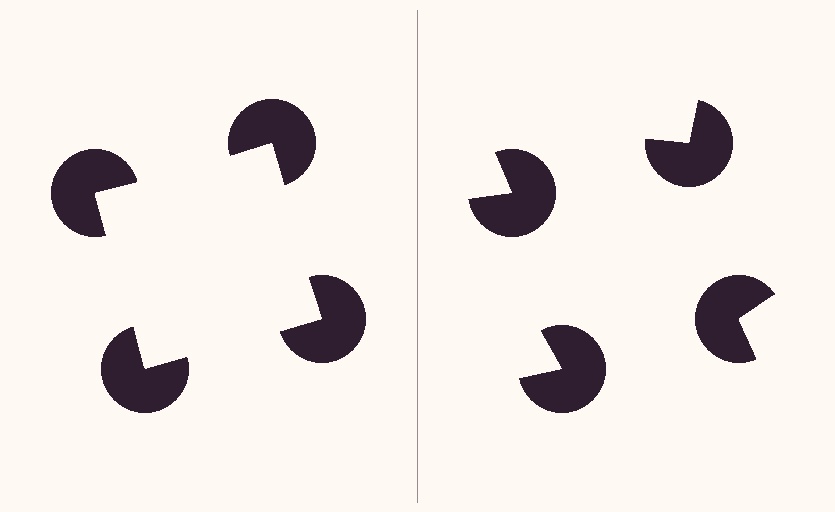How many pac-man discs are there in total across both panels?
8 — 4 on each side.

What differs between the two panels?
The pac-man discs are positioned identically on both sides; only the wedge orientations differ. On the left they align to a square; on the right they are misaligned.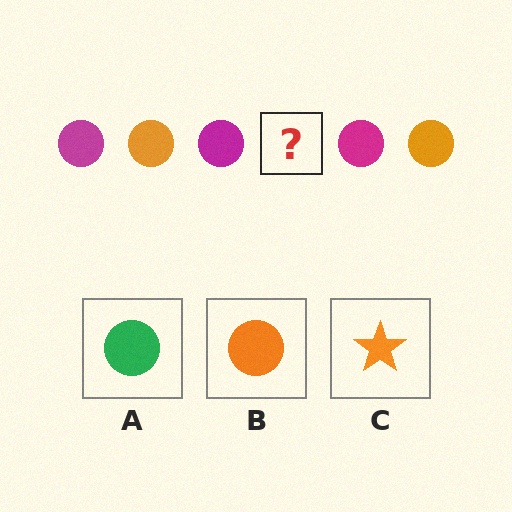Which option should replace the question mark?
Option B.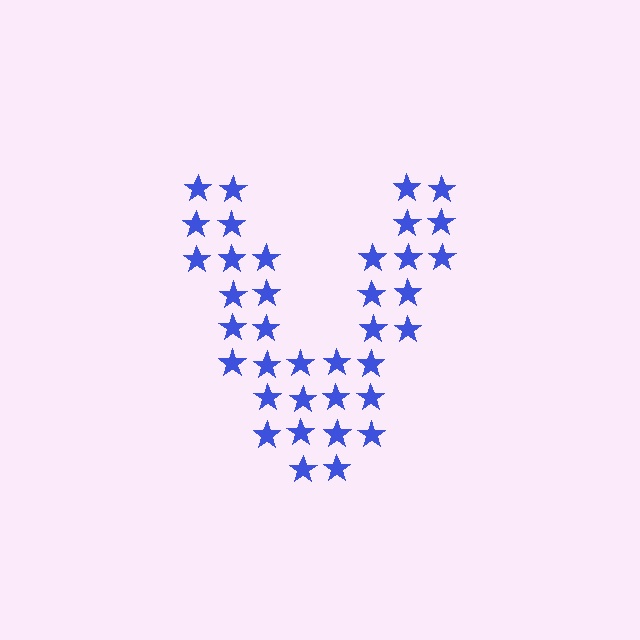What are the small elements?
The small elements are stars.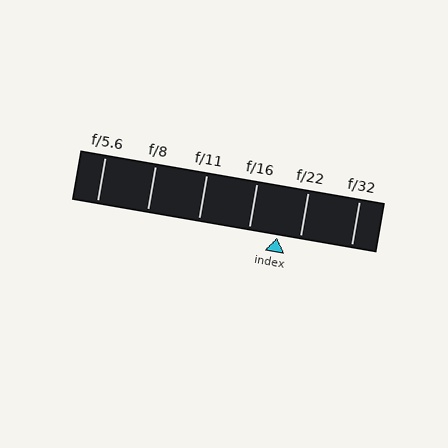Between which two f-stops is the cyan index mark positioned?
The index mark is between f/16 and f/22.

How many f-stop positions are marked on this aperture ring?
There are 6 f-stop positions marked.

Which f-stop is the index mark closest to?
The index mark is closest to f/22.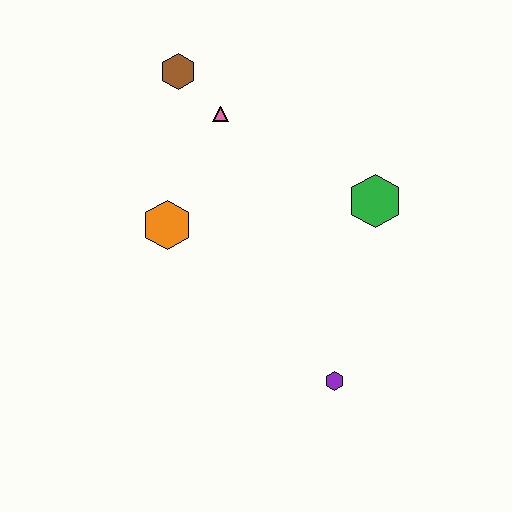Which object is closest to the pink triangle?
The brown hexagon is closest to the pink triangle.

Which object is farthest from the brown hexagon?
The purple hexagon is farthest from the brown hexagon.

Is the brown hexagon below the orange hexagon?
No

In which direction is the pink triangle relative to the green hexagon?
The pink triangle is to the left of the green hexagon.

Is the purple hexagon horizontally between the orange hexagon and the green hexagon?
Yes